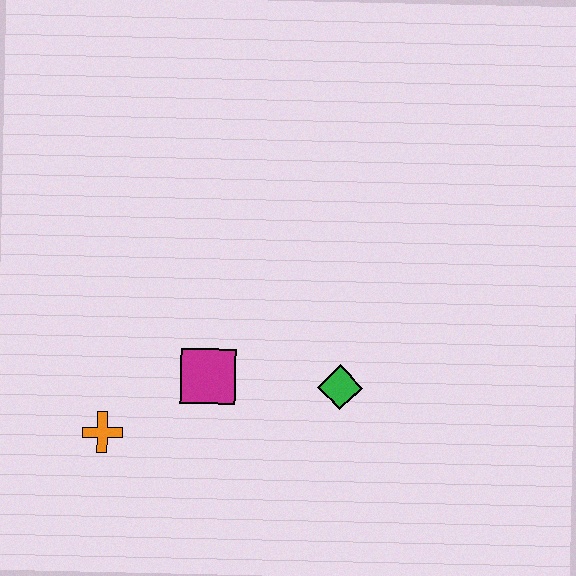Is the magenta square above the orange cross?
Yes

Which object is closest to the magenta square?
The orange cross is closest to the magenta square.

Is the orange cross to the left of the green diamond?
Yes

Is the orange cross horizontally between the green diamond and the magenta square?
No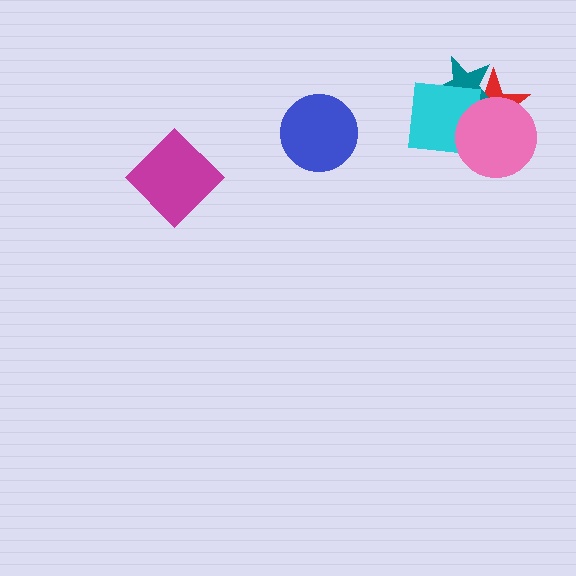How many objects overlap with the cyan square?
3 objects overlap with the cyan square.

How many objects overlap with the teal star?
3 objects overlap with the teal star.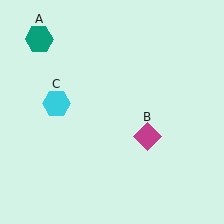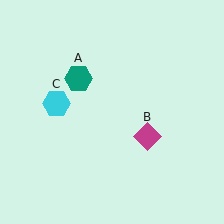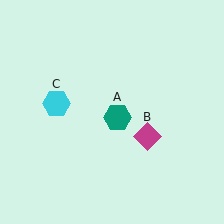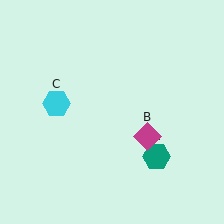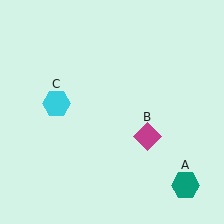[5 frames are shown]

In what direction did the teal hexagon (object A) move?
The teal hexagon (object A) moved down and to the right.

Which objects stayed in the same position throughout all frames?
Magenta diamond (object B) and cyan hexagon (object C) remained stationary.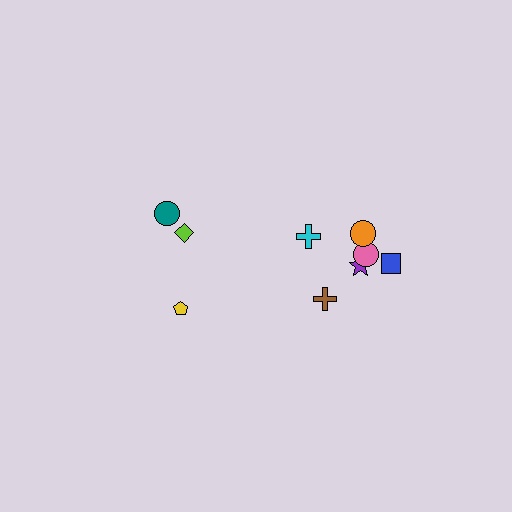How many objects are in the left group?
There are 3 objects.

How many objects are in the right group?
There are 6 objects.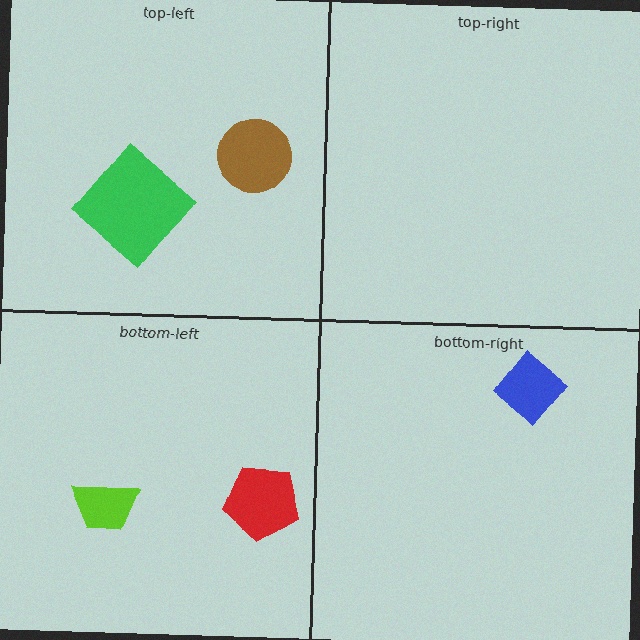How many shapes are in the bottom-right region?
1.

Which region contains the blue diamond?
The bottom-right region.